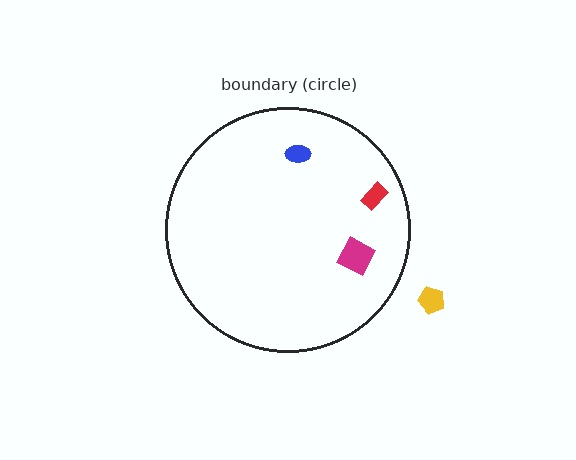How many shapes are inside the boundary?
3 inside, 1 outside.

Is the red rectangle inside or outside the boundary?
Inside.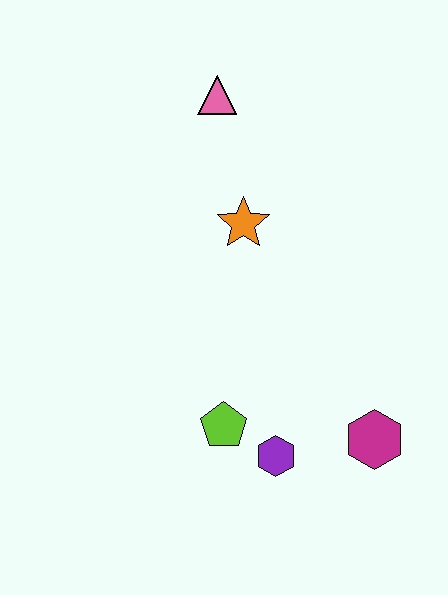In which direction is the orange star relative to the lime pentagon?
The orange star is above the lime pentagon.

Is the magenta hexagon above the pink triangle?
No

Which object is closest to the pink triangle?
The orange star is closest to the pink triangle.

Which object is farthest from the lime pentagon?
The pink triangle is farthest from the lime pentagon.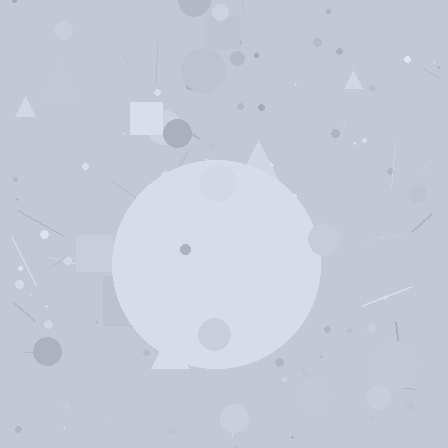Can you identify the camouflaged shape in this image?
The camouflaged shape is a circle.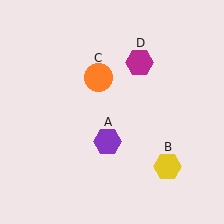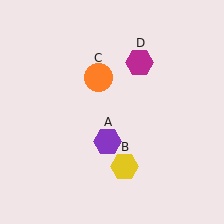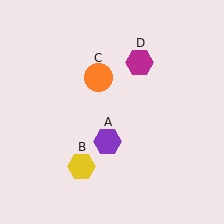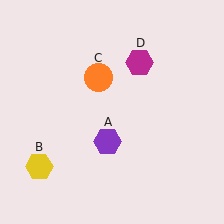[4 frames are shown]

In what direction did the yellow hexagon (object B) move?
The yellow hexagon (object B) moved left.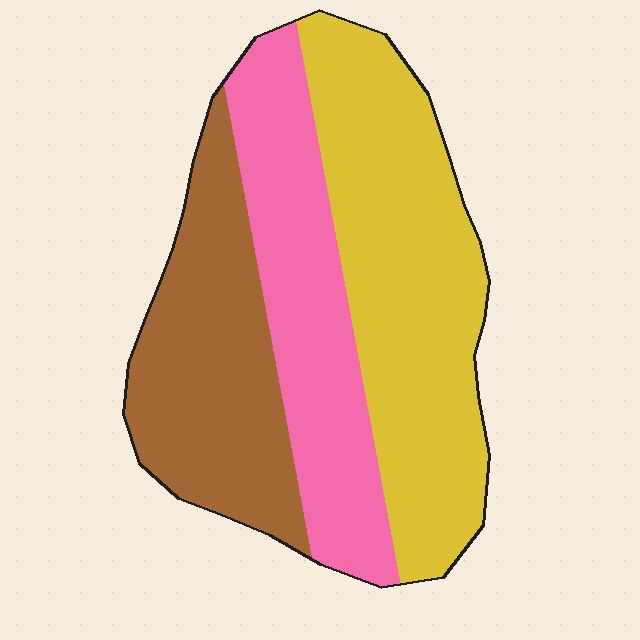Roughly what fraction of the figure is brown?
Brown covers roughly 30% of the figure.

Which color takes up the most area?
Yellow, at roughly 40%.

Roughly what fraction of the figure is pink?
Pink covers about 30% of the figure.